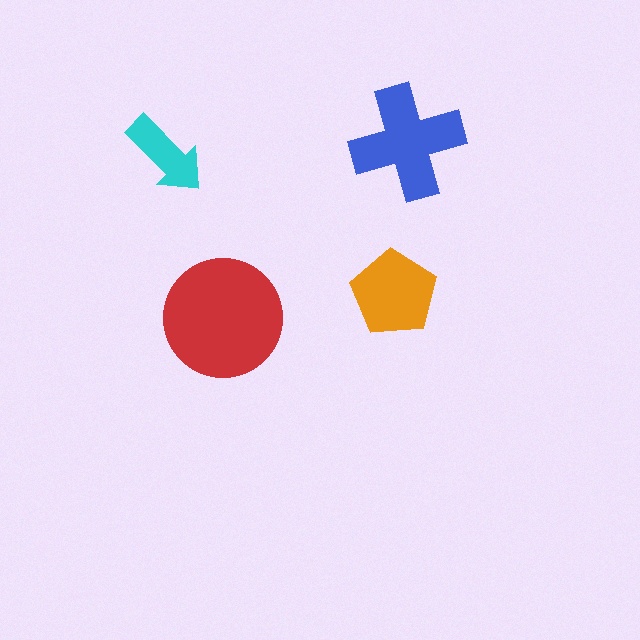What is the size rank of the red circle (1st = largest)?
1st.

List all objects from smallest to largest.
The cyan arrow, the orange pentagon, the blue cross, the red circle.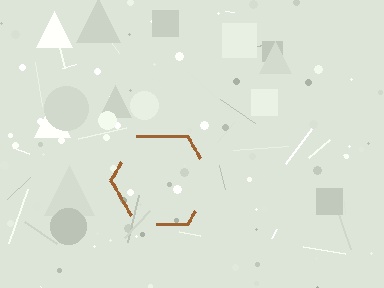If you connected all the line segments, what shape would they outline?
They would outline a hexagon.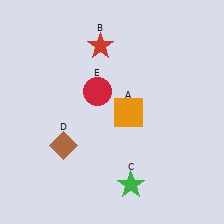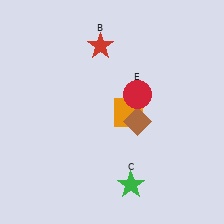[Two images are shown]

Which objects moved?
The objects that moved are: the brown diamond (D), the red circle (E).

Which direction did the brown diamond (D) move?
The brown diamond (D) moved right.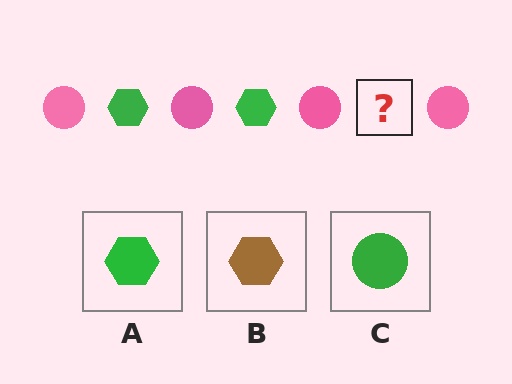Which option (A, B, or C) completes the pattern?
A.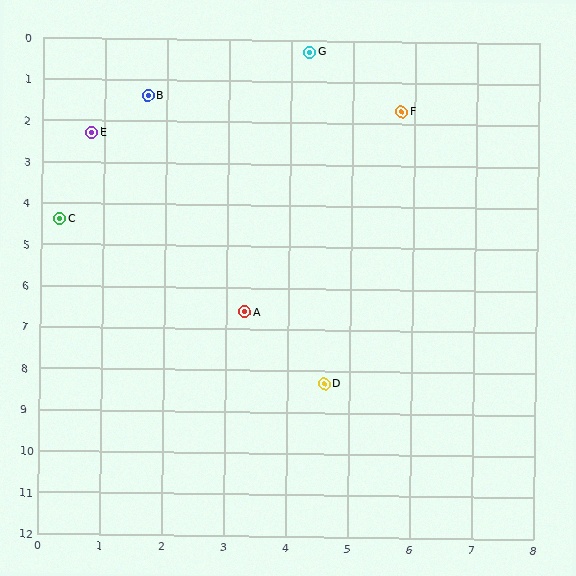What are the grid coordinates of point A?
Point A is at approximately (3.3, 6.6).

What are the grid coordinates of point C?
Point C is at approximately (0.3, 4.4).